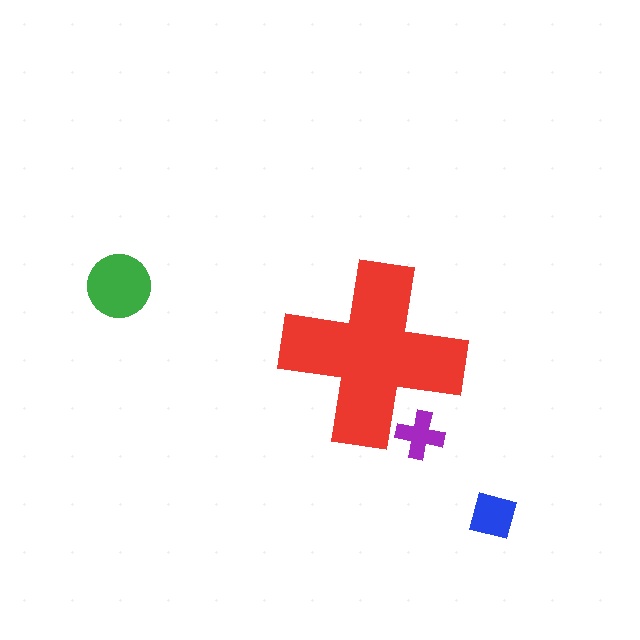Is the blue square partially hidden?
No, the blue square is fully visible.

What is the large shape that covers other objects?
A red cross.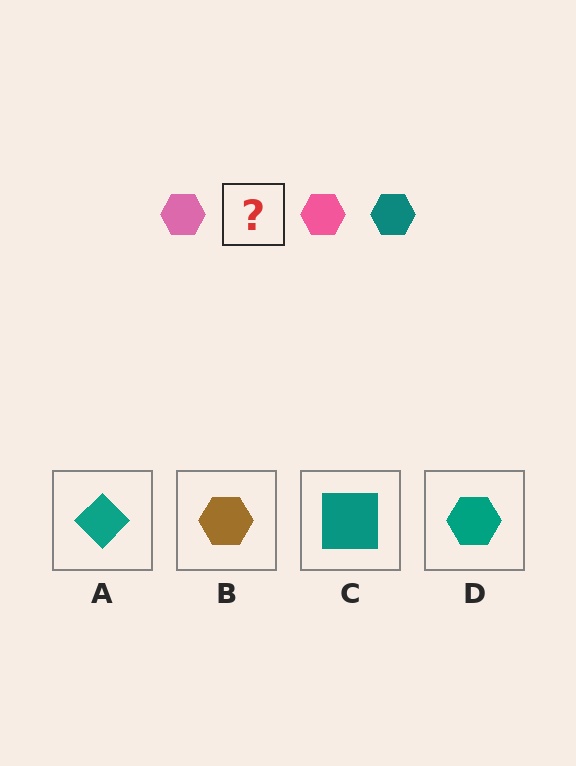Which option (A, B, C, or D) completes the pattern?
D.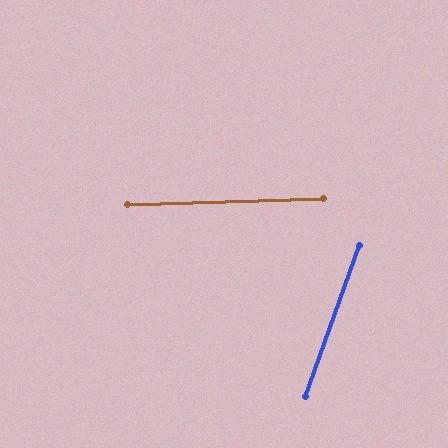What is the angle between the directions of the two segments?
Approximately 69 degrees.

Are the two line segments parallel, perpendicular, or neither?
Neither parallel nor perpendicular — they differ by about 69°.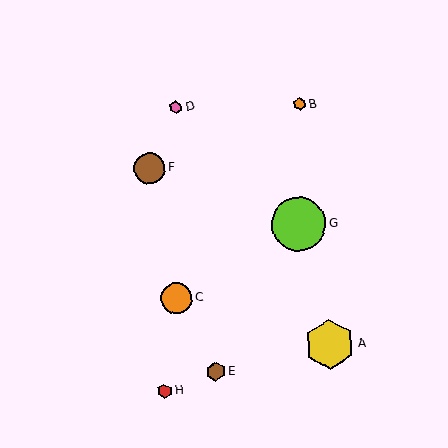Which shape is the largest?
The lime circle (labeled G) is the largest.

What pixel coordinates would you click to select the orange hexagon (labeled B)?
Click at (300, 104) to select the orange hexagon B.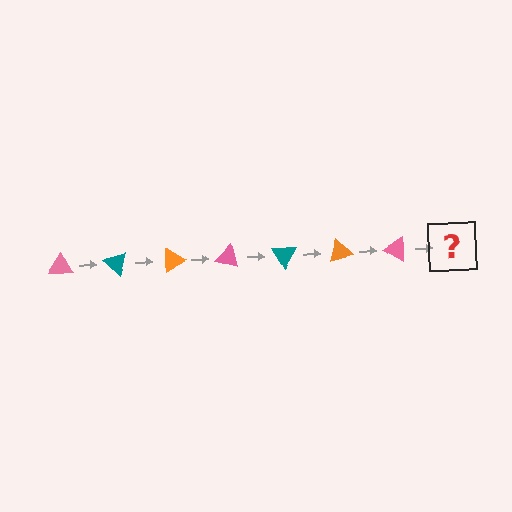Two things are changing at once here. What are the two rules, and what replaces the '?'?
The two rules are that it rotates 45 degrees each step and the color cycles through pink, teal, and orange. The '?' should be a teal triangle, rotated 315 degrees from the start.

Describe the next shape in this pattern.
It should be a teal triangle, rotated 315 degrees from the start.